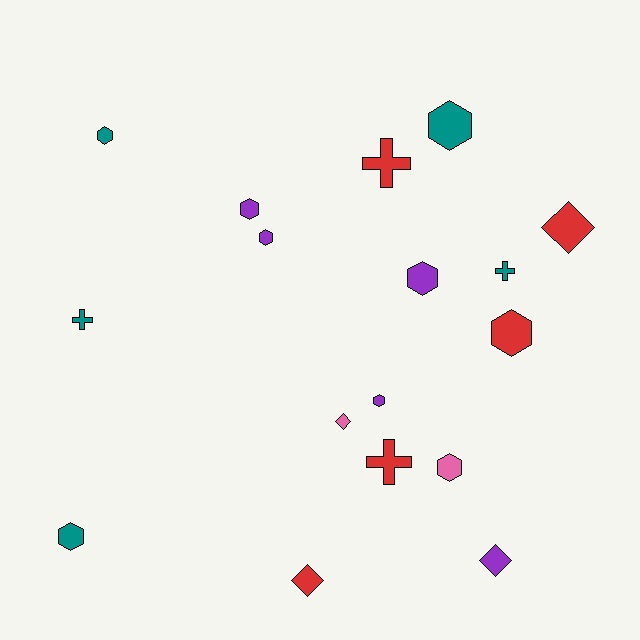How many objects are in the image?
There are 17 objects.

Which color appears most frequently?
Teal, with 5 objects.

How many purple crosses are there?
There are no purple crosses.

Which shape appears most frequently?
Hexagon, with 9 objects.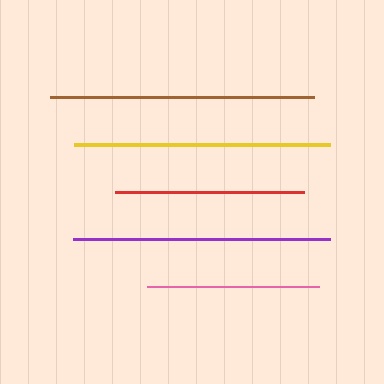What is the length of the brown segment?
The brown segment is approximately 264 pixels long.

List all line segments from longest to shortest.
From longest to shortest: brown, purple, yellow, red, pink.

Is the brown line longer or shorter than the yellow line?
The brown line is longer than the yellow line.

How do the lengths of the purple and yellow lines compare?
The purple and yellow lines are approximately the same length.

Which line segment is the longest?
The brown line is the longest at approximately 264 pixels.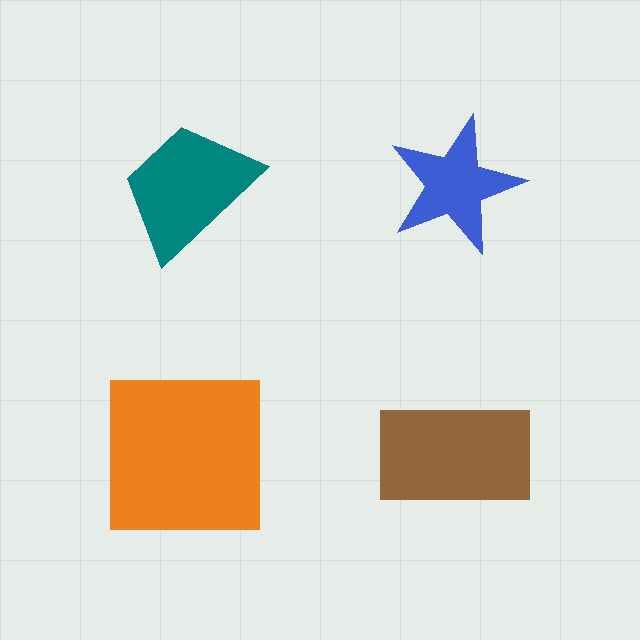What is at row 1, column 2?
A blue star.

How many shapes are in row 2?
2 shapes.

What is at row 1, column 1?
A teal trapezoid.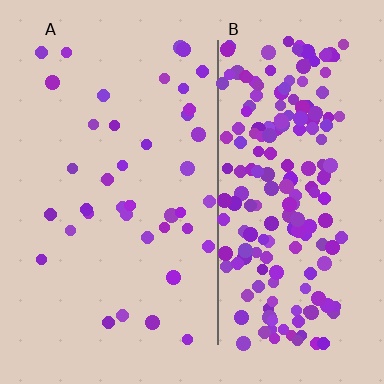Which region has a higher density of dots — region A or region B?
B (the right).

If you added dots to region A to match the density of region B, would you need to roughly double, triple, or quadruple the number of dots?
Approximately quadruple.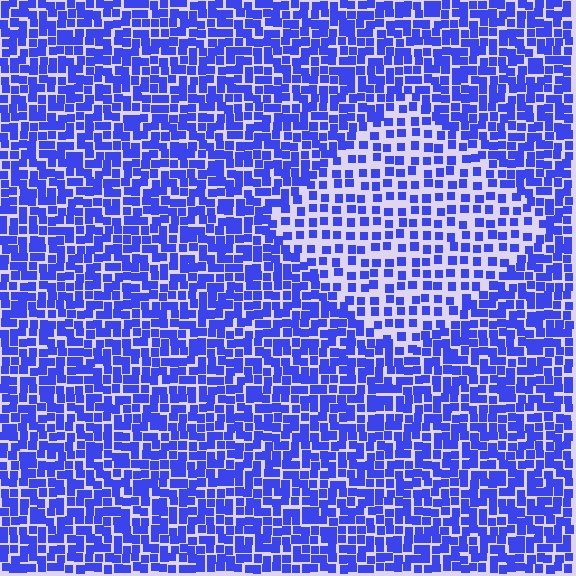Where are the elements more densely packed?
The elements are more densely packed outside the diamond boundary.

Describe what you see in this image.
The image contains small blue elements arranged at two different densities. A diamond-shaped region is visible where the elements are less densely packed than the surrounding area.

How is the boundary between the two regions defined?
The boundary is defined by a change in element density (approximately 1.8x ratio). All elements are the same color, size, and shape.